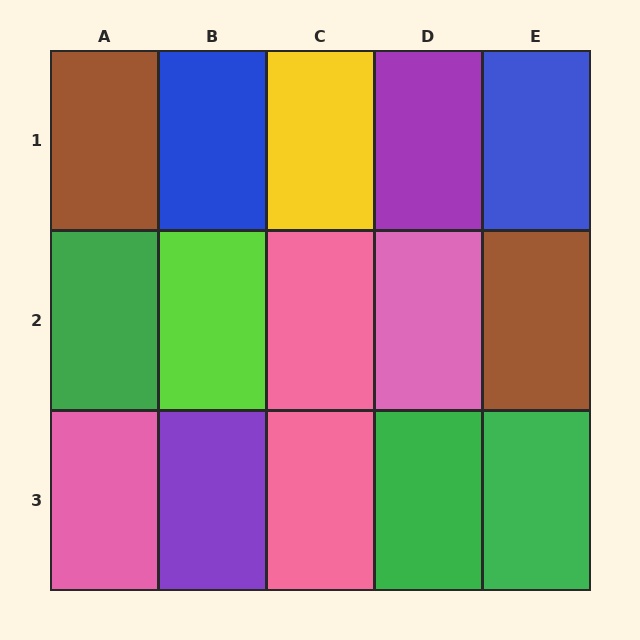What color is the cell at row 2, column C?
Pink.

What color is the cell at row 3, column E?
Green.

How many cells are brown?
2 cells are brown.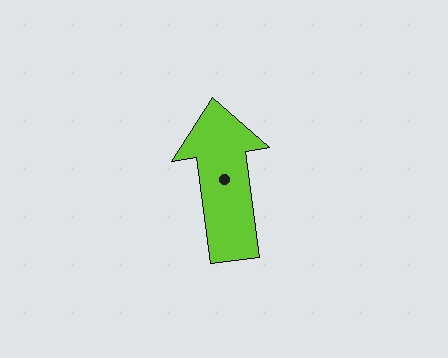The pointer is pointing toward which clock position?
Roughly 12 o'clock.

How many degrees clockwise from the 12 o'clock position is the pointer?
Approximately 352 degrees.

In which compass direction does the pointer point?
North.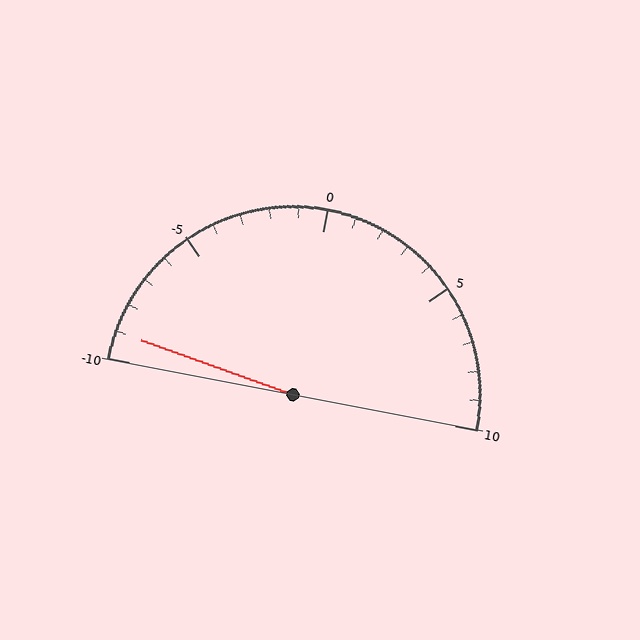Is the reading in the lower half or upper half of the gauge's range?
The reading is in the lower half of the range (-10 to 10).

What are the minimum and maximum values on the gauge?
The gauge ranges from -10 to 10.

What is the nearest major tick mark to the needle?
The nearest major tick mark is -10.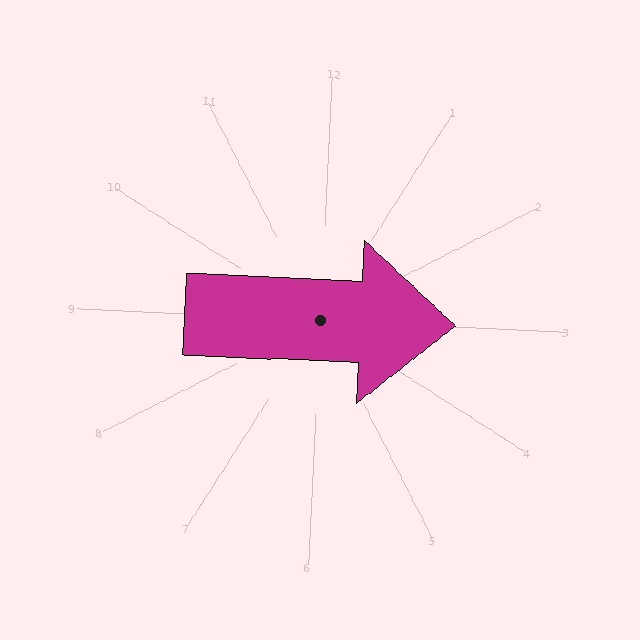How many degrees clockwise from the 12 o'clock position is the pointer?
Approximately 90 degrees.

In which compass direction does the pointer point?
East.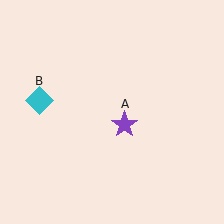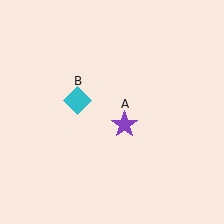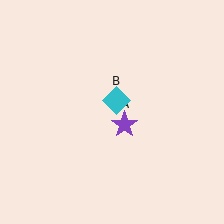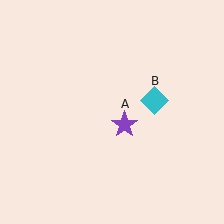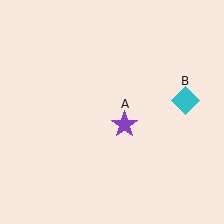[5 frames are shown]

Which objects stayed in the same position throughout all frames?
Purple star (object A) remained stationary.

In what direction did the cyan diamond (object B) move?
The cyan diamond (object B) moved right.